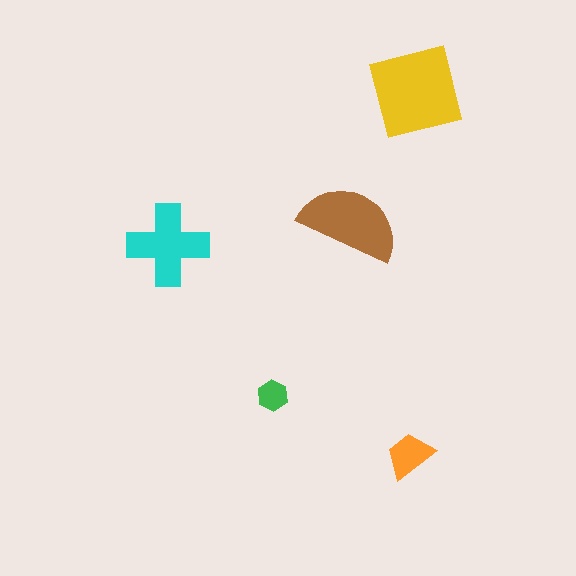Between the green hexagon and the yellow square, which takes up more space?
The yellow square.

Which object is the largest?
The yellow square.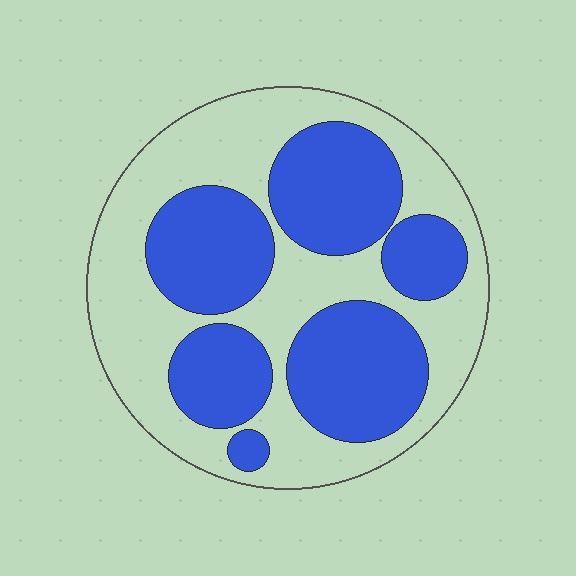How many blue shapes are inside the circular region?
6.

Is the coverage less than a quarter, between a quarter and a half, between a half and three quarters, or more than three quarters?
Between a quarter and a half.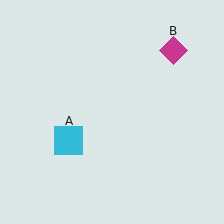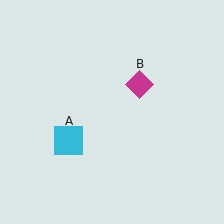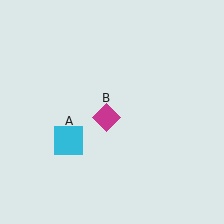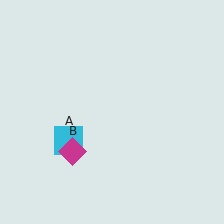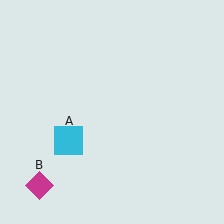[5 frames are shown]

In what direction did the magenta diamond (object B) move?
The magenta diamond (object B) moved down and to the left.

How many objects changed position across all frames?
1 object changed position: magenta diamond (object B).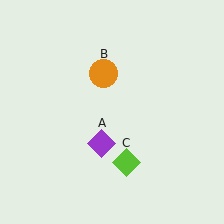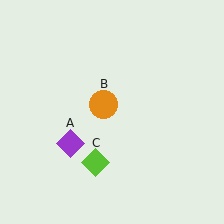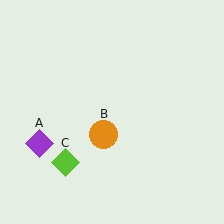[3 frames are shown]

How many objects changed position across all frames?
3 objects changed position: purple diamond (object A), orange circle (object B), lime diamond (object C).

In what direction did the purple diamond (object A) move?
The purple diamond (object A) moved left.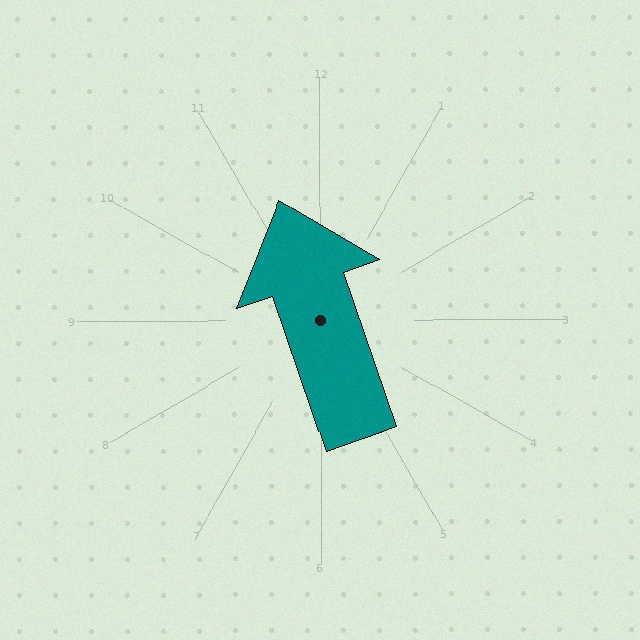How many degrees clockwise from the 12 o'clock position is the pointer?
Approximately 341 degrees.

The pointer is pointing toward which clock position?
Roughly 11 o'clock.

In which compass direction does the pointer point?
North.